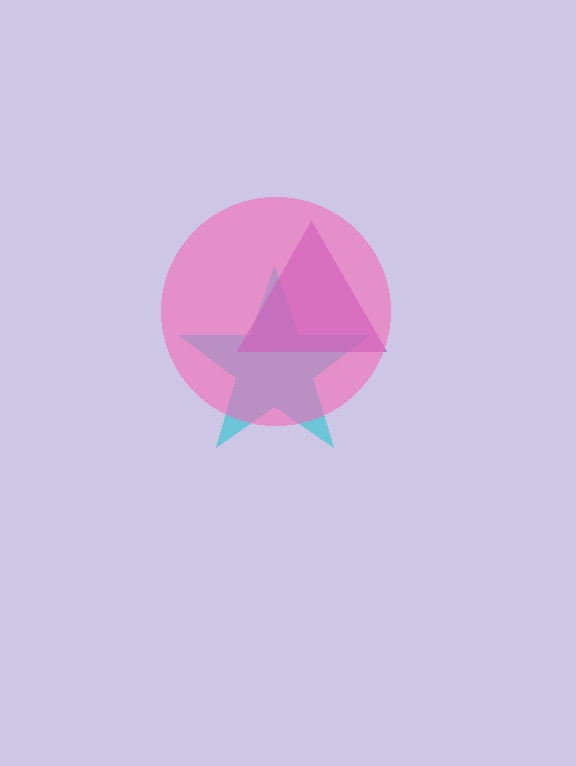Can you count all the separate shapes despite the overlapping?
Yes, there are 3 separate shapes.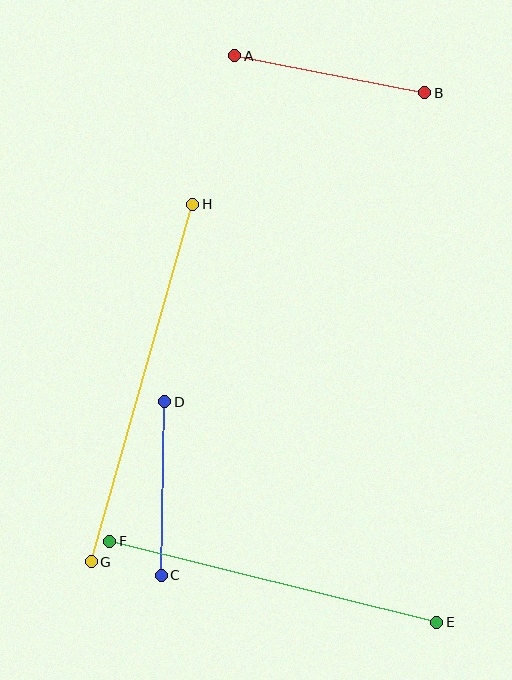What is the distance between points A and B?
The distance is approximately 193 pixels.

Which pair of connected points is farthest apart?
Points G and H are farthest apart.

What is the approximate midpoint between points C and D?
The midpoint is at approximately (163, 489) pixels.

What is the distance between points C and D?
The distance is approximately 174 pixels.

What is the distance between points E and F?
The distance is approximately 337 pixels.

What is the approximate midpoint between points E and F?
The midpoint is at approximately (273, 582) pixels.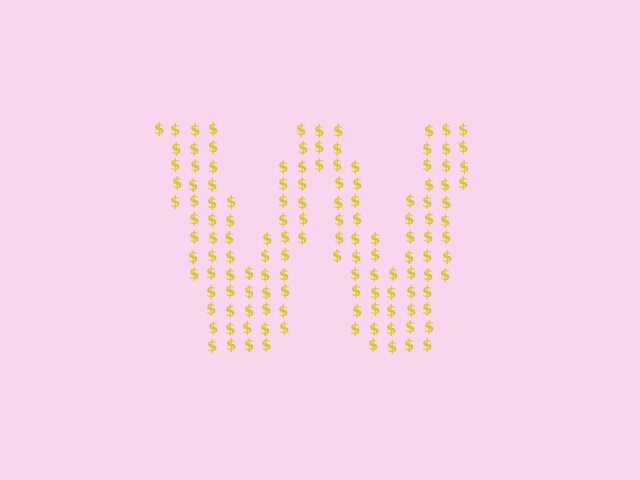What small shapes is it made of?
It is made of small dollar signs.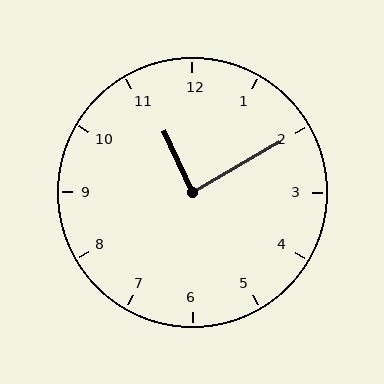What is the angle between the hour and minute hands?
Approximately 85 degrees.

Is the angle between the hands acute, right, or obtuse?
It is right.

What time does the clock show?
11:10.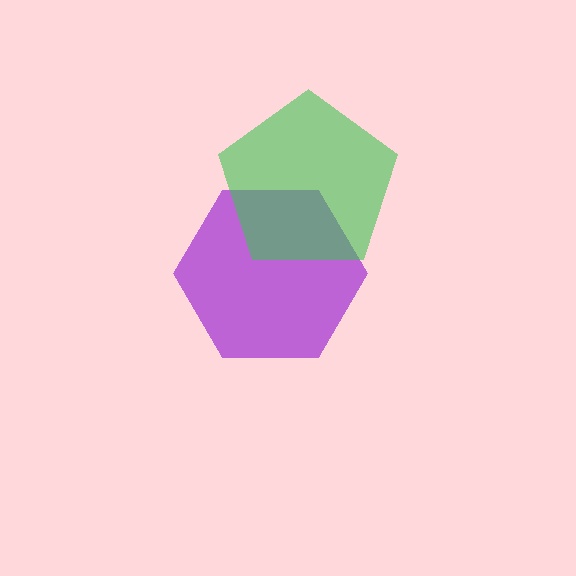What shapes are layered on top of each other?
The layered shapes are: a purple hexagon, a green pentagon.